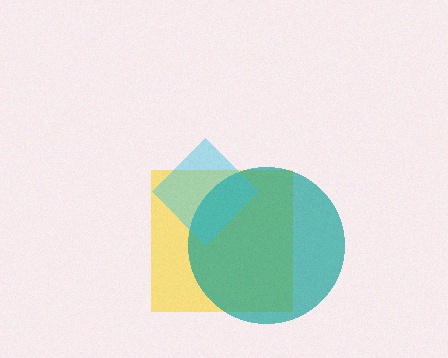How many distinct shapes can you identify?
There are 3 distinct shapes: a yellow square, a teal circle, a cyan diamond.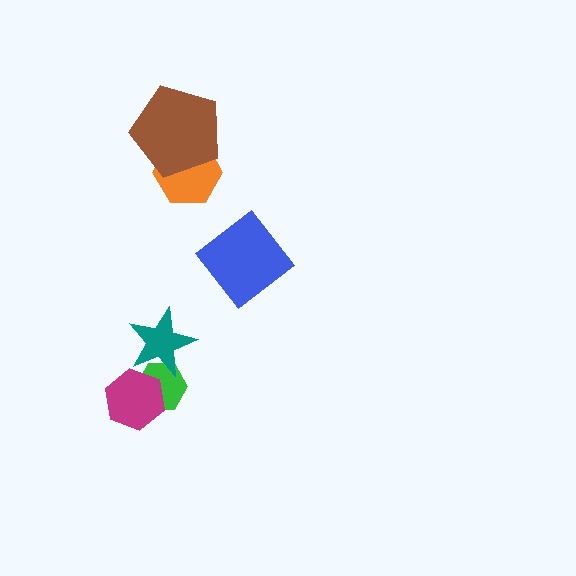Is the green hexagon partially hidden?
Yes, it is partially covered by another shape.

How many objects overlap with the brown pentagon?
1 object overlaps with the brown pentagon.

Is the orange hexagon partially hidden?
Yes, it is partially covered by another shape.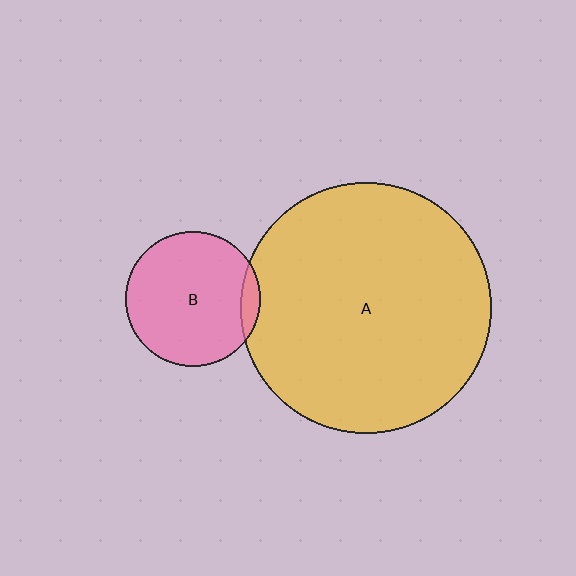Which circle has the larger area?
Circle A (yellow).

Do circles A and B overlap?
Yes.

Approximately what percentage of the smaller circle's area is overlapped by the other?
Approximately 10%.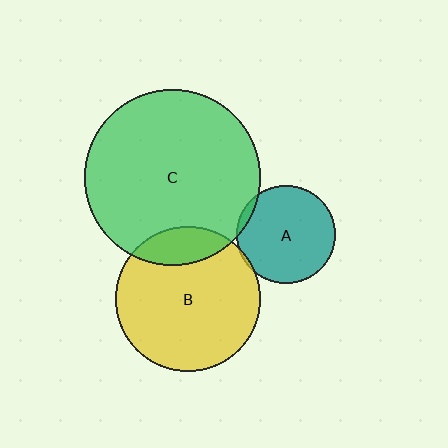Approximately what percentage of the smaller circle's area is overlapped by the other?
Approximately 5%.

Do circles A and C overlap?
Yes.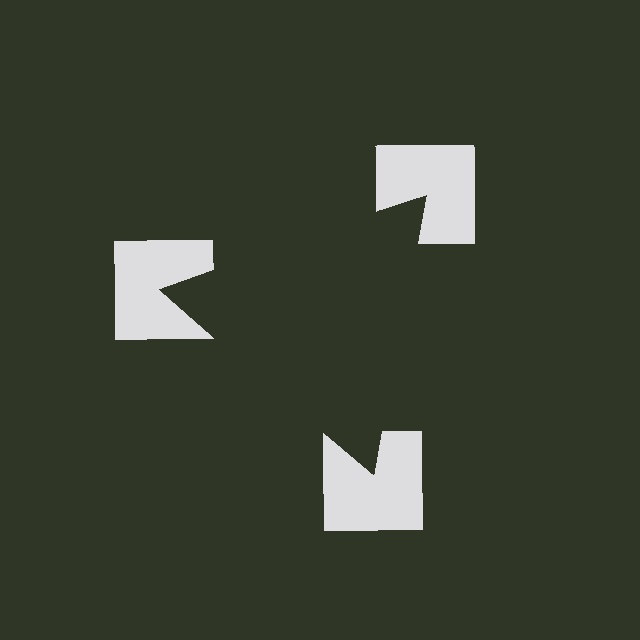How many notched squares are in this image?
There are 3 — one at each vertex of the illusory triangle.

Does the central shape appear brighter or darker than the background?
It typically appears slightly darker than the background, even though no actual brightness change is drawn.